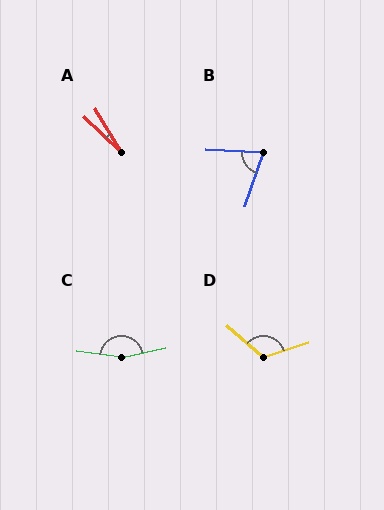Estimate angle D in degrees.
Approximately 120 degrees.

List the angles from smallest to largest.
A (15°), B (74°), D (120°), C (160°).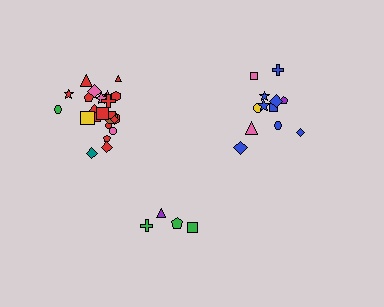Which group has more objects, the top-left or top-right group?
The top-left group.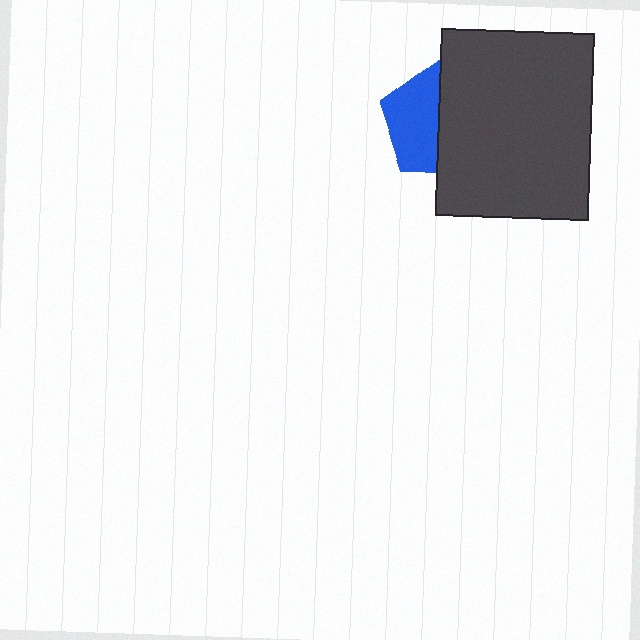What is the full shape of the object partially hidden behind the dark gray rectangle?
The partially hidden object is a blue pentagon.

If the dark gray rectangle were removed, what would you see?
You would see the complete blue pentagon.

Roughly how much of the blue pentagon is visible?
About half of it is visible (roughly 49%).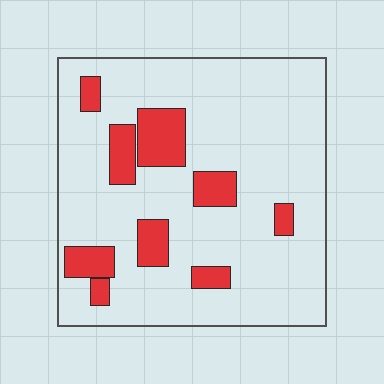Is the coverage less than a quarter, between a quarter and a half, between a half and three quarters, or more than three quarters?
Less than a quarter.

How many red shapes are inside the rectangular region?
9.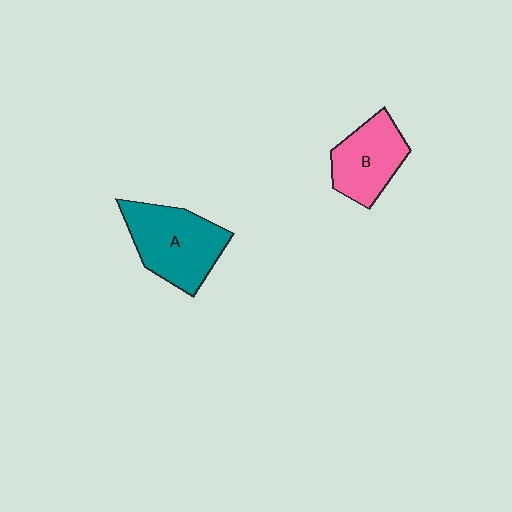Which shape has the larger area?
Shape A (teal).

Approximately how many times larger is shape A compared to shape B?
Approximately 1.3 times.